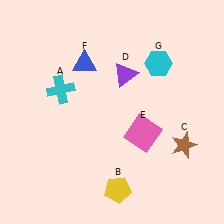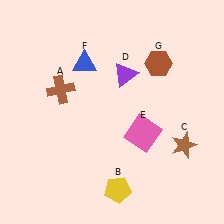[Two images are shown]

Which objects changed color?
A changed from cyan to brown. G changed from cyan to brown.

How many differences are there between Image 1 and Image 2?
There are 2 differences between the two images.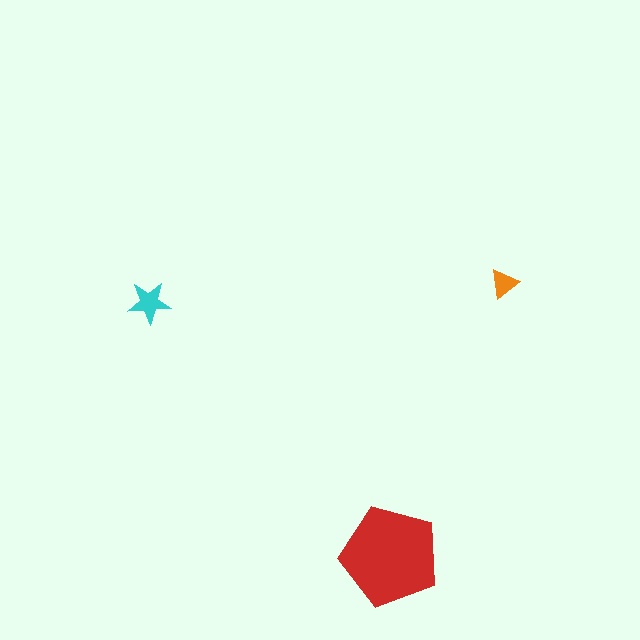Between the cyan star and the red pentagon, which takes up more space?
The red pentagon.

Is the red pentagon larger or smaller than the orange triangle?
Larger.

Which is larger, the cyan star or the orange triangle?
The cyan star.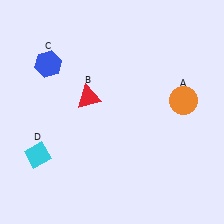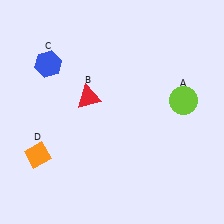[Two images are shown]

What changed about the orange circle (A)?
In Image 1, A is orange. In Image 2, it changed to lime.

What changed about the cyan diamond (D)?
In Image 1, D is cyan. In Image 2, it changed to orange.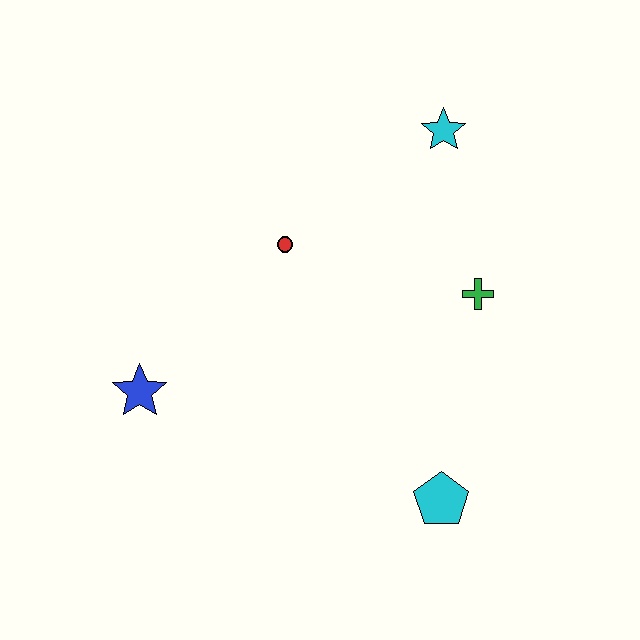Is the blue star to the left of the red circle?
Yes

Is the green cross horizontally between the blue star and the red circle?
No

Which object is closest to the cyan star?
The green cross is closest to the cyan star.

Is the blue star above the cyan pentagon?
Yes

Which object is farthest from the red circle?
The cyan pentagon is farthest from the red circle.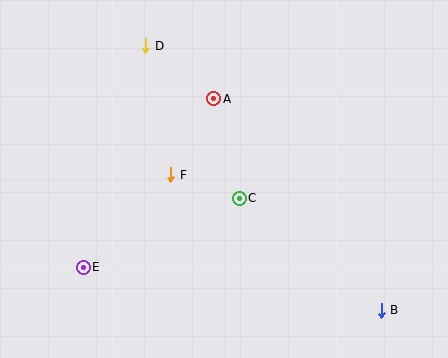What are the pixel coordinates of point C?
Point C is at (239, 198).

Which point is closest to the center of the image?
Point C at (239, 198) is closest to the center.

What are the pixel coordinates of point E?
Point E is at (83, 267).